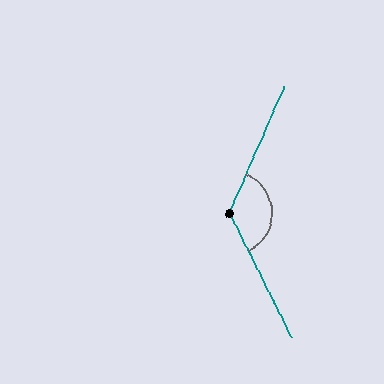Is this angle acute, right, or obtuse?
It is obtuse.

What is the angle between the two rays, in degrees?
Approximately 130 degrees.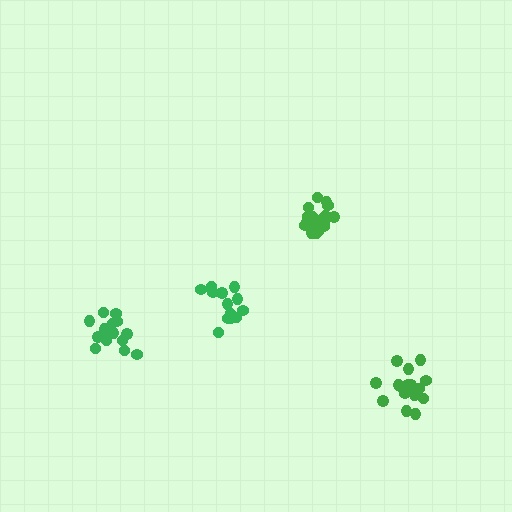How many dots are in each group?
Group 1: 13 dots, Group 2: 18 dots, Group 3: 17 dots, Group 4: 16 dots (64 total).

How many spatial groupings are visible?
There are 4 spatial groupings.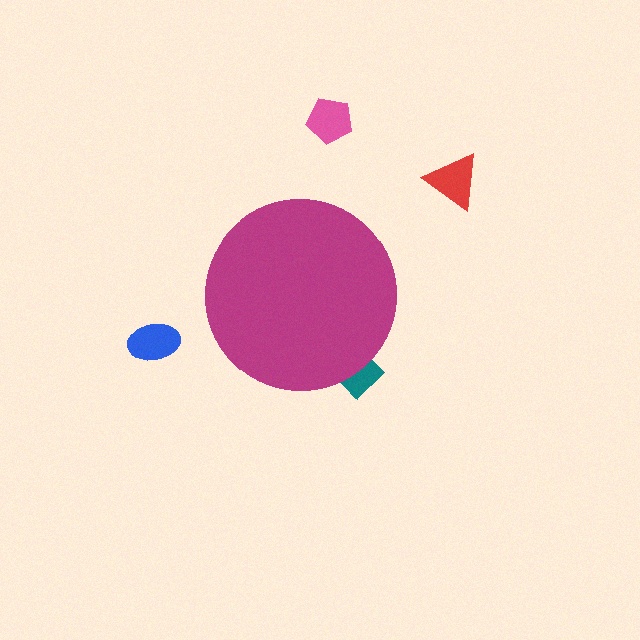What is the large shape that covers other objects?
A magenta circle.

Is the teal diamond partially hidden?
Yes, the teal diamond is partially hidden behind the magenta circle.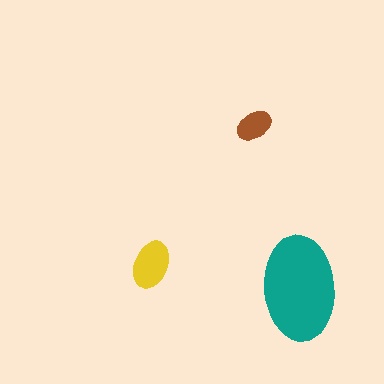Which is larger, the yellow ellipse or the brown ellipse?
The yellow one.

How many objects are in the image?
There are 3 objects in the image.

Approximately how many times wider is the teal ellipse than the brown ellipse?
About 3 times wider.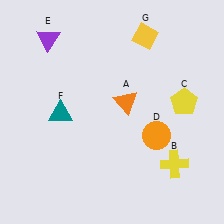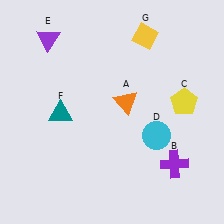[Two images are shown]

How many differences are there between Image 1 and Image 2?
There are 2 differences between the two images.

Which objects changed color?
B changed from yellow to purple. D changed from orange to cyan.